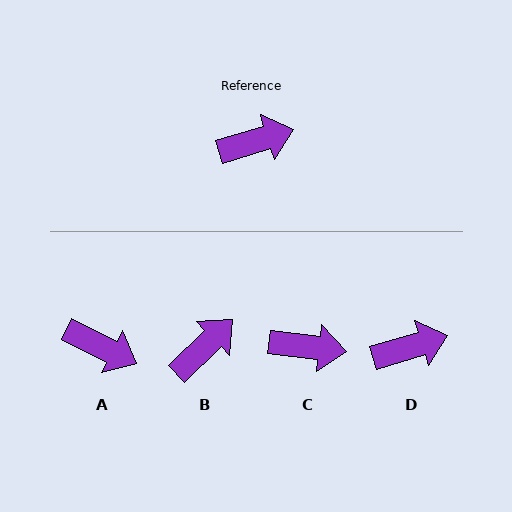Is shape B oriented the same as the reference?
No, it is off by about 28 degrees.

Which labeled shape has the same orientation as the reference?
D.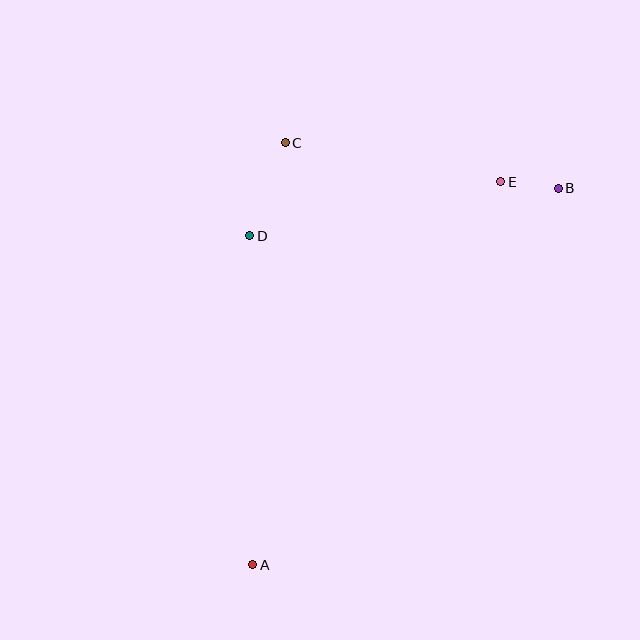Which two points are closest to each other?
Points B and E are closest to each other.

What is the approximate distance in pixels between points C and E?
The distance between C and E is approximately 219 pixels.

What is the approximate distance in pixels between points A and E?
The distance between A and E is approximately 456 pixels.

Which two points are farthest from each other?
Points A and B are farthest from each other.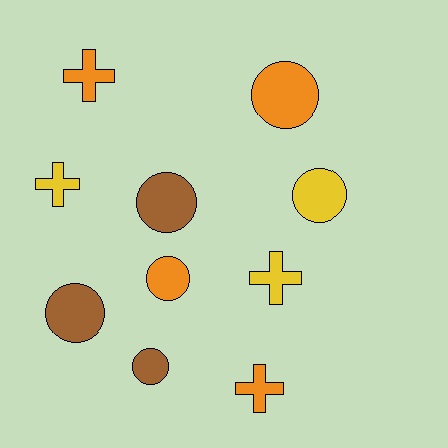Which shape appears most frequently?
Circle, with 6 objects.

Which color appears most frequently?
Orange, with 4 objects.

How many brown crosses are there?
There are no brown crosses.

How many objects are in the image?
There are 10 objects.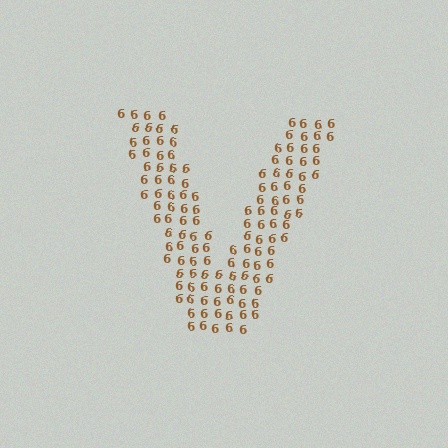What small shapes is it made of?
It is made of small digit 6's.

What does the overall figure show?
The overall figure shows the letter V.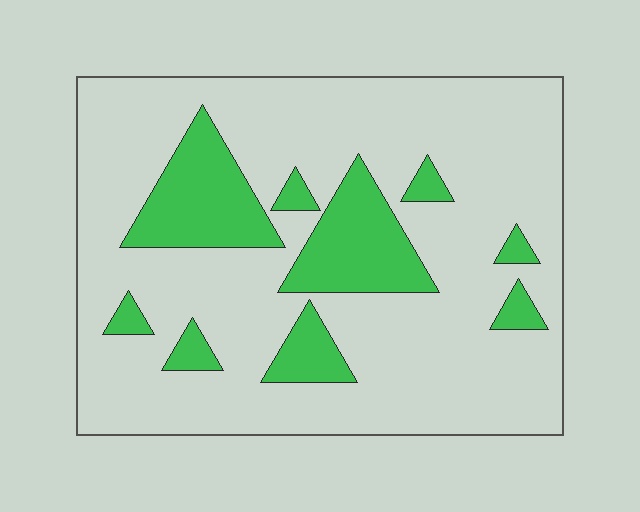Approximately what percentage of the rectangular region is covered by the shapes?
Approximately 20%.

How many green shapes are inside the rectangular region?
9.